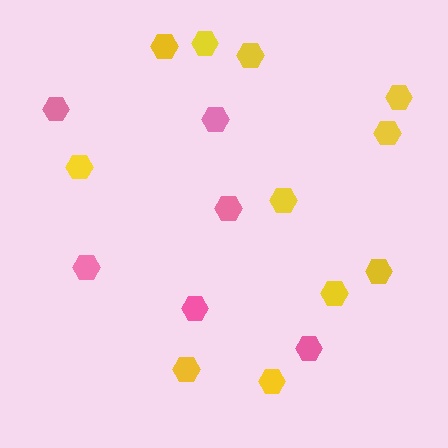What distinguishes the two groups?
There are 2 groups: one group of pink hexagons (6) and one group of yellow hexagons (11).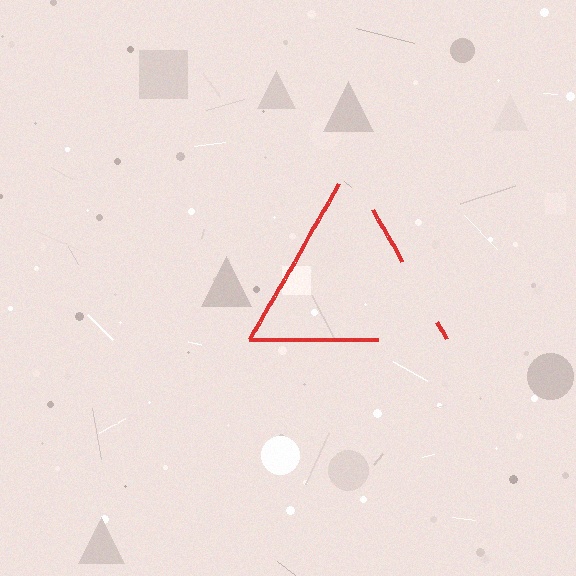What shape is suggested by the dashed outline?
The dashed outline suggests a triangle.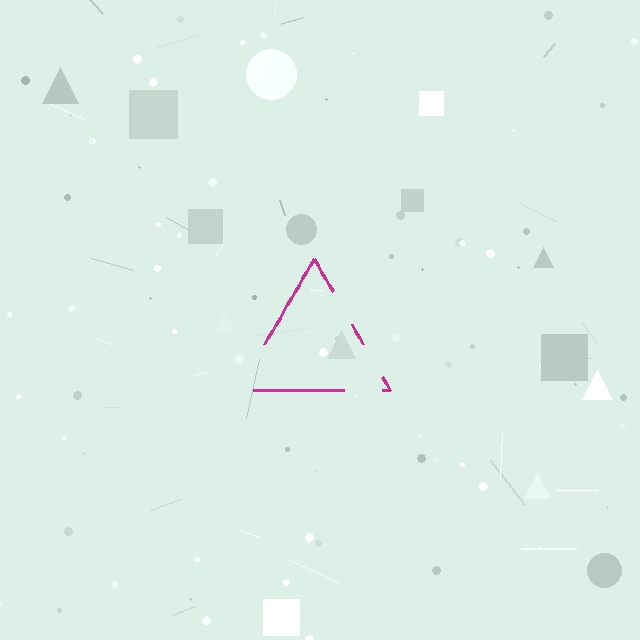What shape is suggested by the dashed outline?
The dashed outline suggests a triangle.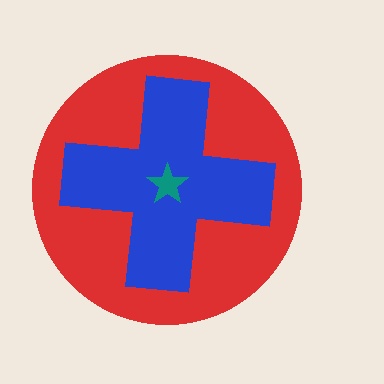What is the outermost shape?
The red circle.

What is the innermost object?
The teal star.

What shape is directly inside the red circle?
The blue cross.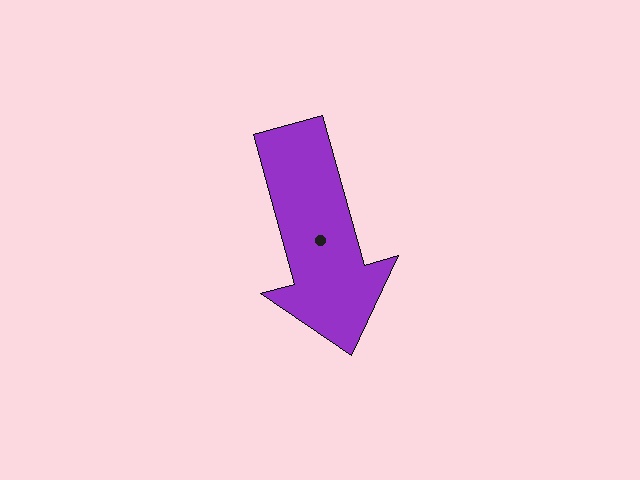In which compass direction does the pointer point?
South.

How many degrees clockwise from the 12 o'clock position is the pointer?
Approximately 165 degrees.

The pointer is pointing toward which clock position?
Roughly 5 o'clock.